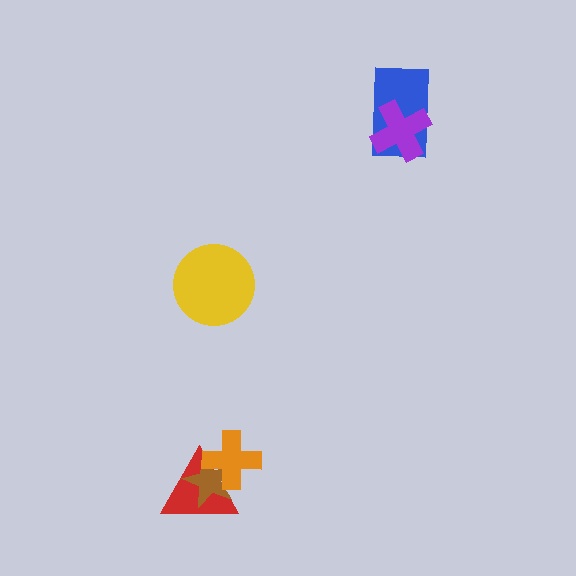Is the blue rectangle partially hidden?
Yes, it is partially covered by another shape.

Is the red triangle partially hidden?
Yes, it is partially covered by another shape.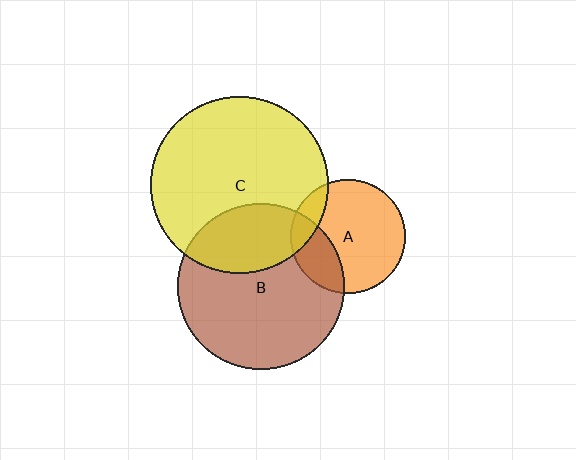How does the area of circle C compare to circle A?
Approximately 2.4 times.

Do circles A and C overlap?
Yes.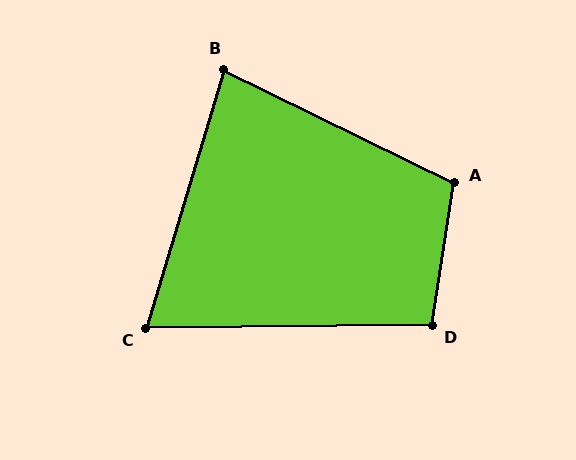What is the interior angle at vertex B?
Approximately 81 degrees (acute).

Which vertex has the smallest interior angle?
C, at approximately 73 degrees.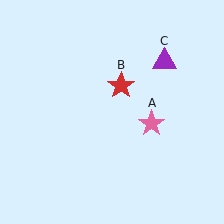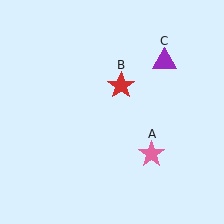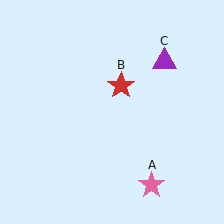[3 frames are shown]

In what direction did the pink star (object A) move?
The pink star (object A) moved down.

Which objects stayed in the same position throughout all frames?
Red star (object B) and purple triangle (object C) remained stationary.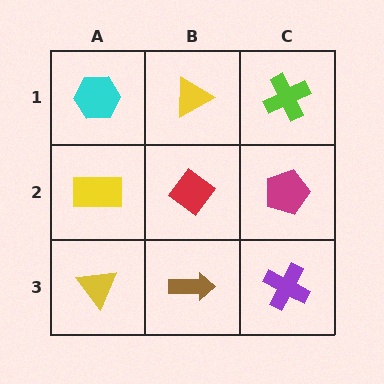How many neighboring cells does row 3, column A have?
2.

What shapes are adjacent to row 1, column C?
A magenta pentagon (row 2, column C), a yellow triangle (row 1, column B).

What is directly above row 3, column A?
A yellow rectangle.